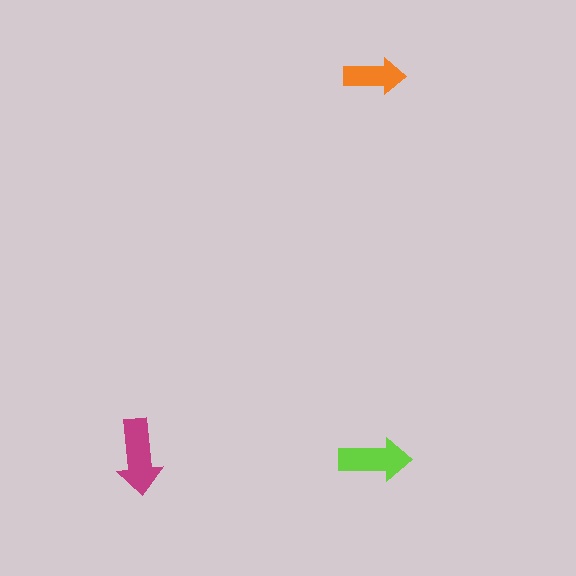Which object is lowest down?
The lime arrow is bottommost.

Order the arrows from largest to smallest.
the magenta one, the lime one, the orange one.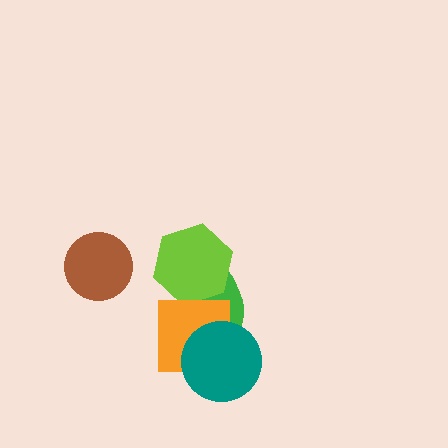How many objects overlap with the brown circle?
0 objects overlap with the brown circle.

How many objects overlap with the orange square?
2 objects overlap with the orange square.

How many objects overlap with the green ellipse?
3 objects overlap with the green ellipse.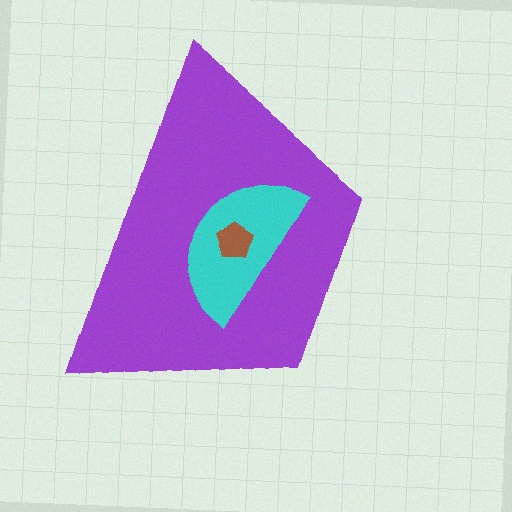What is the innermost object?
The brown pentagon.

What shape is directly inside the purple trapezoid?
The cyan semicircle.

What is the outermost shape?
The purple trapezoid.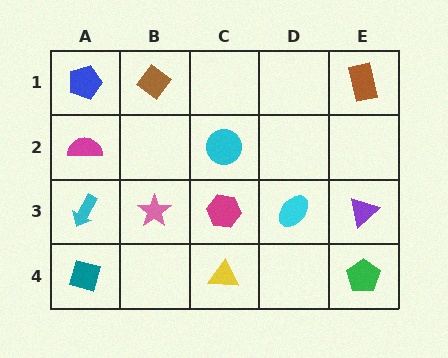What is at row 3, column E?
A purple triangle.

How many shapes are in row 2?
2 shapes.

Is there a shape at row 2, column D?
No, that cell is empty.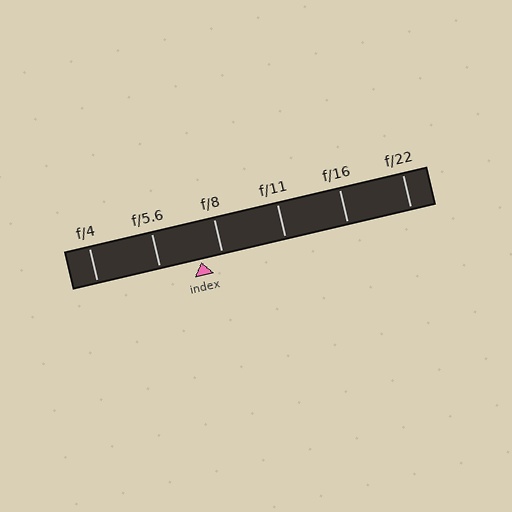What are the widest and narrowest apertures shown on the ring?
The widest aperture shown is f/4 and the narrowest is f/22.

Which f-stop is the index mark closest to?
The index mark is closest to f/8.